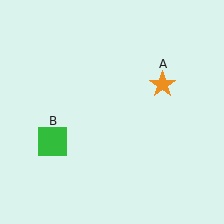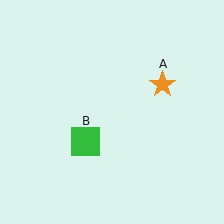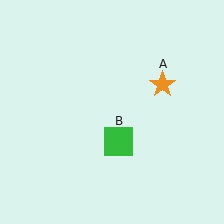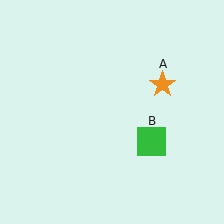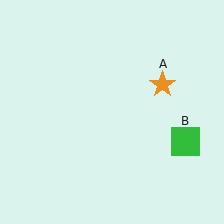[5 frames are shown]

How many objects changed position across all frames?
1 object changed position: green square (object B).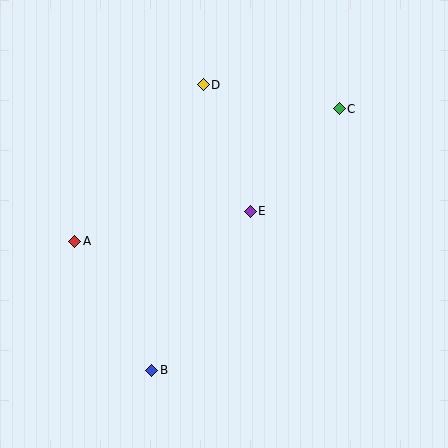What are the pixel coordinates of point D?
Point D is at (203, 85).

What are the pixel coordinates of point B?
Point B is at (152, 370).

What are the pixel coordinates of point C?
Point C is at (339, 109).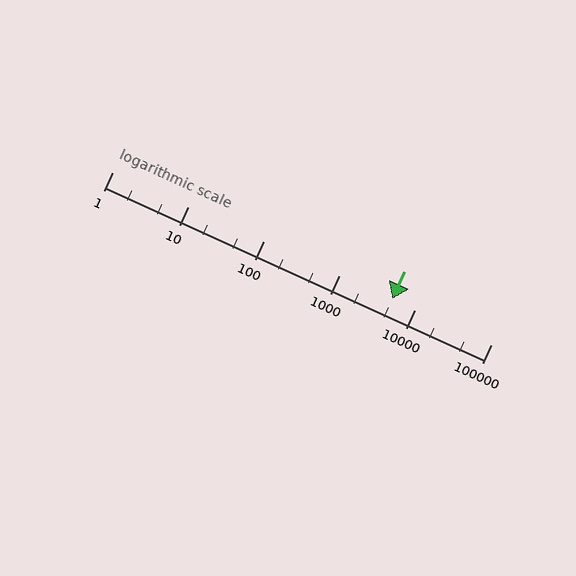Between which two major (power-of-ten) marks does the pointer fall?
The pointer is between 1000 and 10000.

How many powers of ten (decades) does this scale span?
The scale spans 5 decades, from 1 to 100000.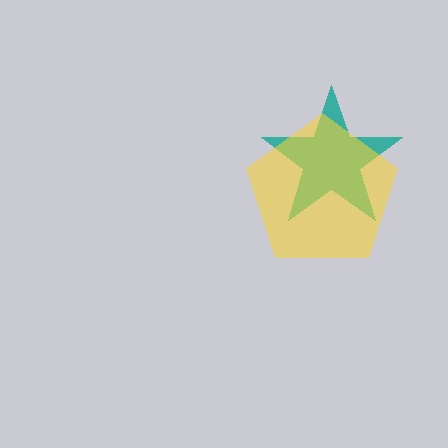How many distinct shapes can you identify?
There are 2 distinct shapes: a teal star, a yellow pentagon.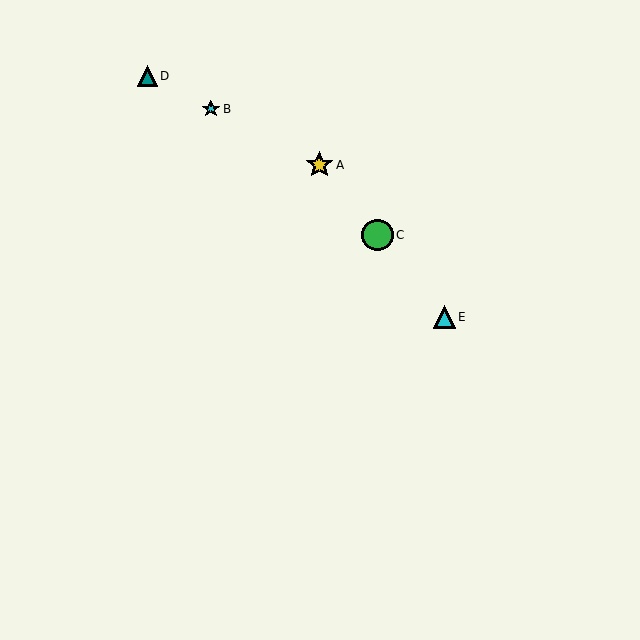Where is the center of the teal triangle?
The center of the teal triangle is at (147, 76).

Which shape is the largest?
The green circle (labeled C) is the largest.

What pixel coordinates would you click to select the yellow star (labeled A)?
Click at (319, 165) to select the yellow star A.